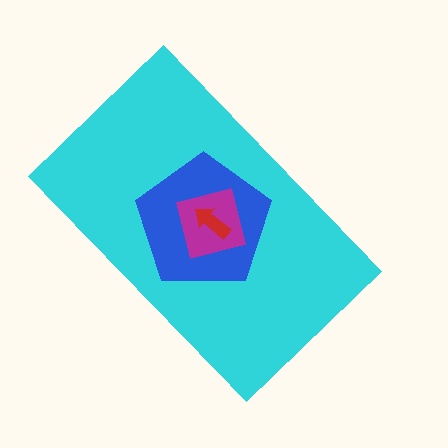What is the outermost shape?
The cyan rectangle.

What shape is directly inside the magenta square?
The red arrow.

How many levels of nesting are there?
4.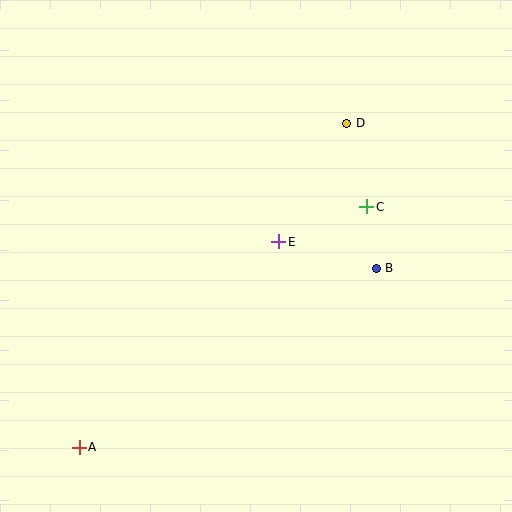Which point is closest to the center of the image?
Point E at (279, 242) is closest to the center.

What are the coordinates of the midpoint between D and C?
The midpoint between D and C is at (357, 165).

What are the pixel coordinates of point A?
Point A is at (79, 447).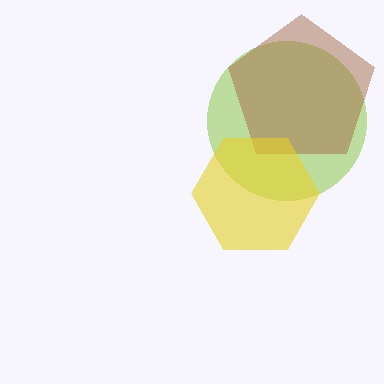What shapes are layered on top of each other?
The layered shapes are: a lime circle, a brown pentagon, a yellow hexagon.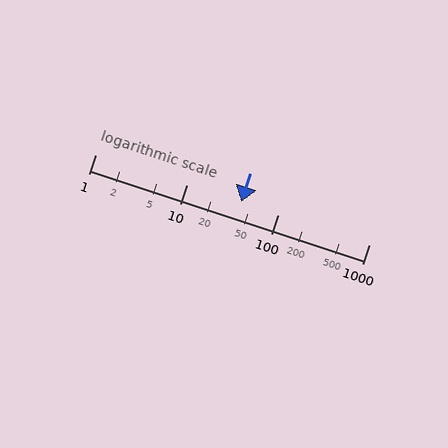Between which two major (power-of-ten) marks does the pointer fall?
The pointer is between 10 and 100.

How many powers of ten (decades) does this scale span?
The scale spans 3 decades, from 1 to 1000.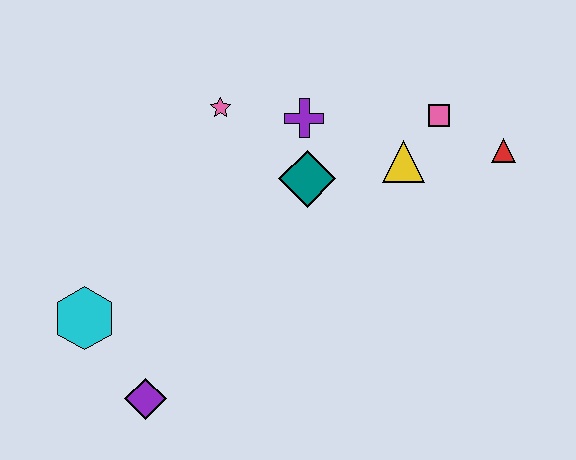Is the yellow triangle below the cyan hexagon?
No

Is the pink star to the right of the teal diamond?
No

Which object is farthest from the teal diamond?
The purple diamond is farthest from the teal diamond.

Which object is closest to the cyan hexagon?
The purple diamond is closest to the cyan hexagon.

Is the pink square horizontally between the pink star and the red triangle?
Yes